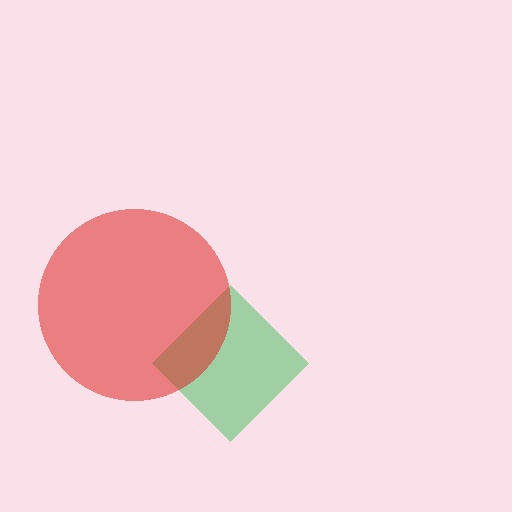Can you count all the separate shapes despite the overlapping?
Yes, there are 2 separate shapes.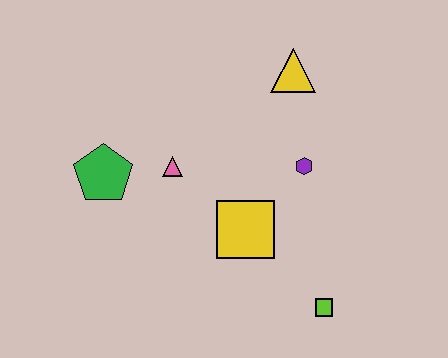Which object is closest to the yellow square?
The purple hexagon is closest to the yellow square.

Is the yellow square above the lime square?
Yes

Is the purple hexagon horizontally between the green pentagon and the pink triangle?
No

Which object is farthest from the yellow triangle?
The lime square is farthest from the yellow triangle.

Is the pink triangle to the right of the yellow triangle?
No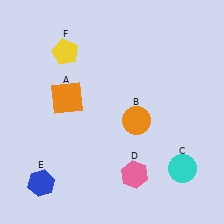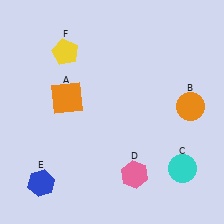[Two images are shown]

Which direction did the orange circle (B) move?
The orange circle (B) moved right.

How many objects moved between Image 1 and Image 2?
1 object moved between the two images.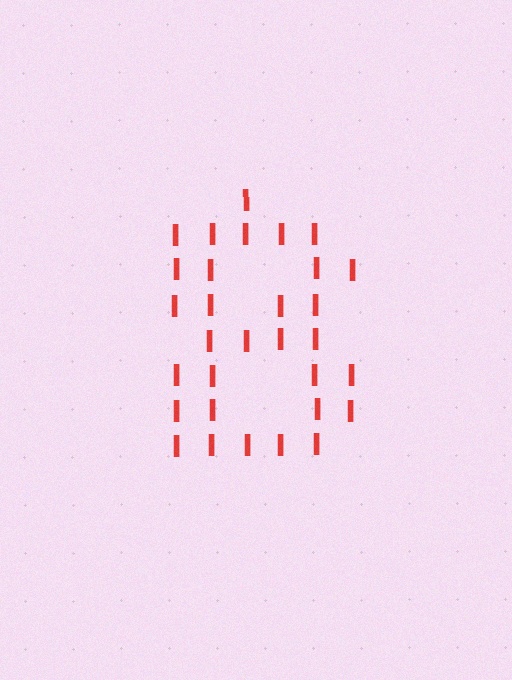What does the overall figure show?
The overall figure shows the digit 8.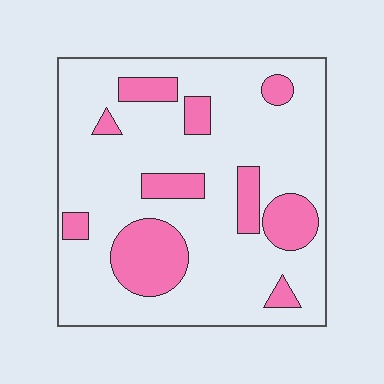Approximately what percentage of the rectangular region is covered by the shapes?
Approximately 20%.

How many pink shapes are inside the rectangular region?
10.